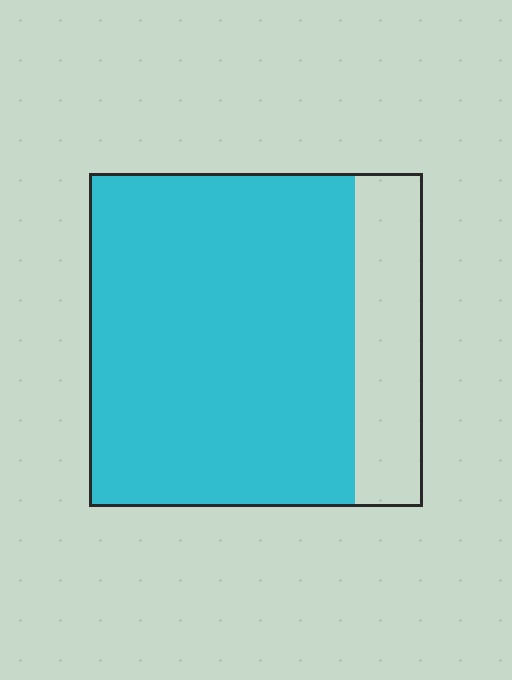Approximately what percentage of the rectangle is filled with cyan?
Approximately 80%.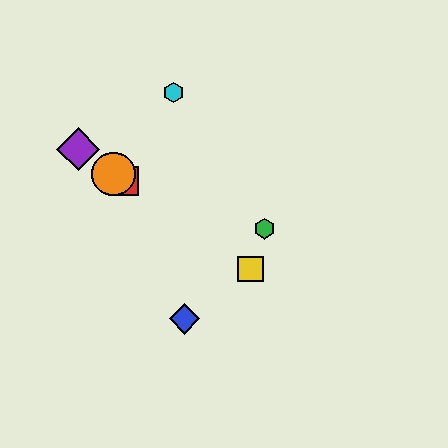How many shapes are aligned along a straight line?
4 shapes (the red square, the yellow square, the purple diamond, the orange circle) are aligned along a straight line.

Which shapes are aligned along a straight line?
The red square, the yellow square, the purple diamond, the orange circle are aligned along a straight line.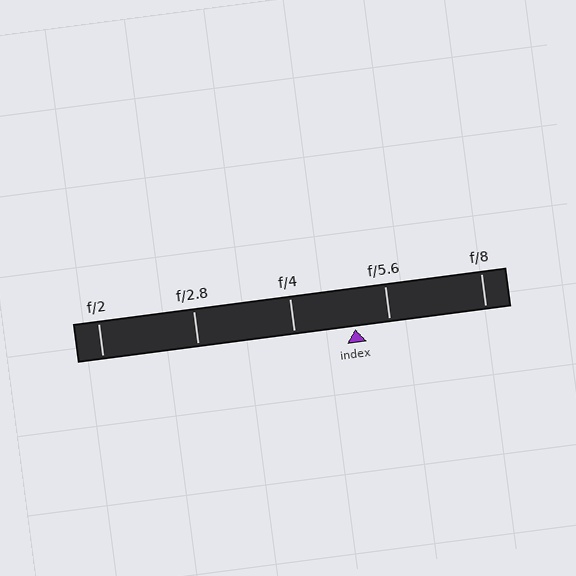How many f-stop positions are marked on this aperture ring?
There are 5 f-stop positions marked.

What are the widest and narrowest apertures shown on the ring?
The widest aperture shown is f/2 and the narrowest is f/8.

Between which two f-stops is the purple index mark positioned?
The index mark is between f/4 and f/5.6.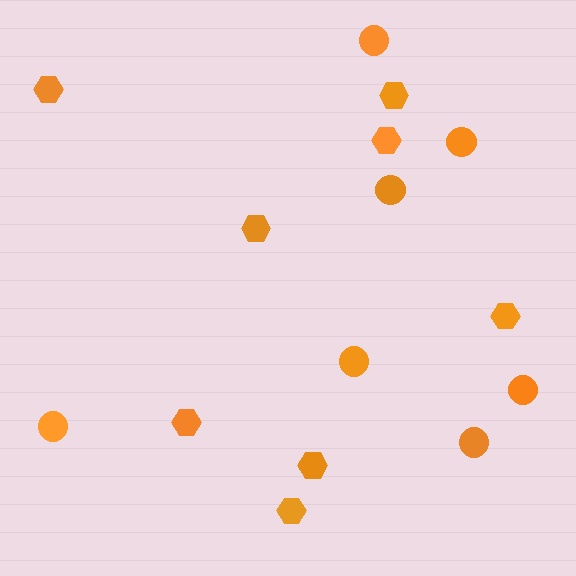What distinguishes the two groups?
There are 2 groups: one group of circles (7) and one group of hexagons (8).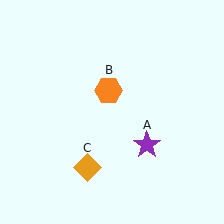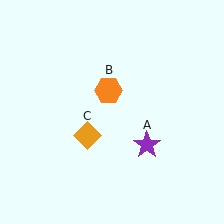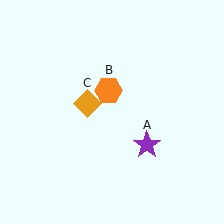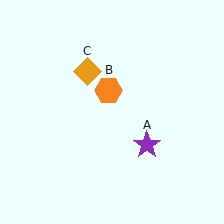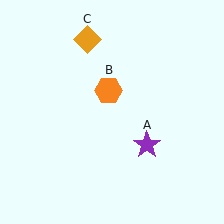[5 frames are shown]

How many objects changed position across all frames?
1 object changed position: orange diamond (object C).